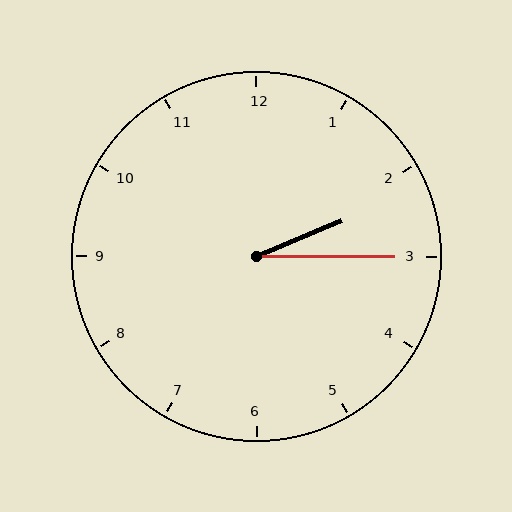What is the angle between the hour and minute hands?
Approximately 22 degrees.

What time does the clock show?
2:15.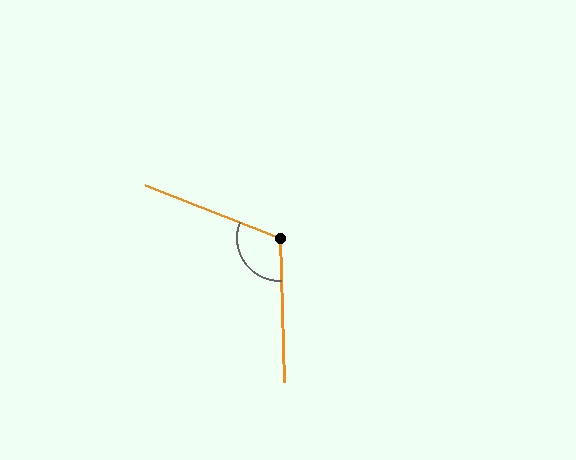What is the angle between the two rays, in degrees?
Approximately 113 degrees.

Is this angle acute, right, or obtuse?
It is obtuse.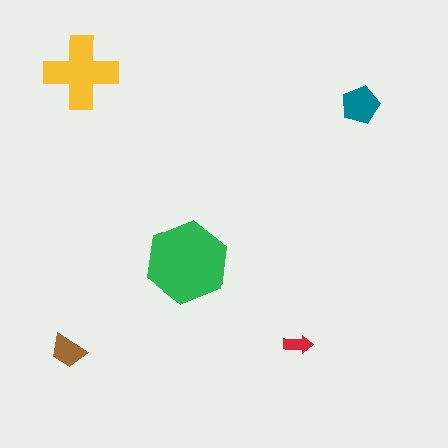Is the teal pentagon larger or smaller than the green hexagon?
Smaller.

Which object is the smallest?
The red arrow.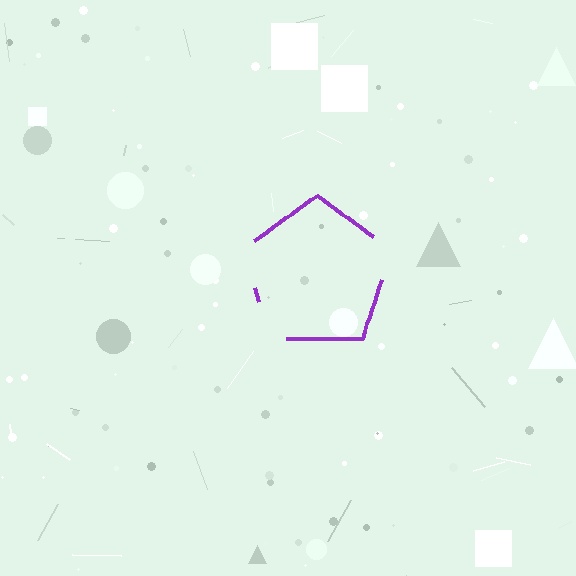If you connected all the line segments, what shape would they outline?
They would outline a pentagon.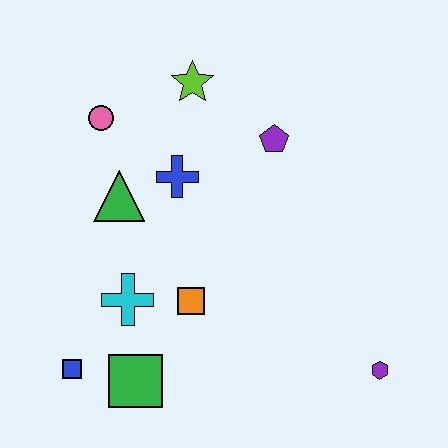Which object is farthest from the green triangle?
The purple hexagon is farthest from the green triangle.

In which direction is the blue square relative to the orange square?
The blue square is to the left of the orange square.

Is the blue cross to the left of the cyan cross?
No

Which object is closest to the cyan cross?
The orange square is closest to the cyan cross.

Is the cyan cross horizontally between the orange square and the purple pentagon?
No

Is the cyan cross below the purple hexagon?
No